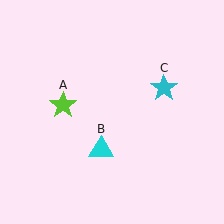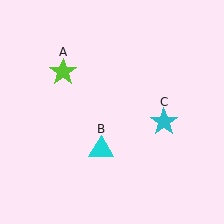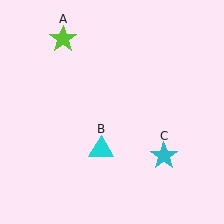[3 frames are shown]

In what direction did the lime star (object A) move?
The lime star (object A) moved up.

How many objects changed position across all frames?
2 objects changed position: lime star (object A), cyan star (object C).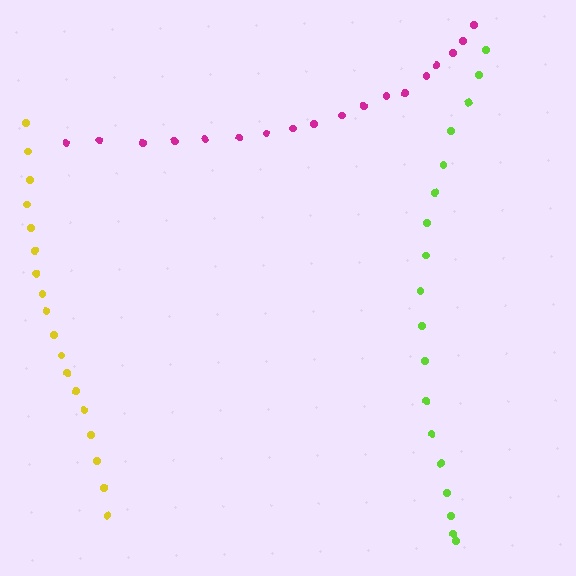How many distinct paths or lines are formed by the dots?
There are 3 distinct paths.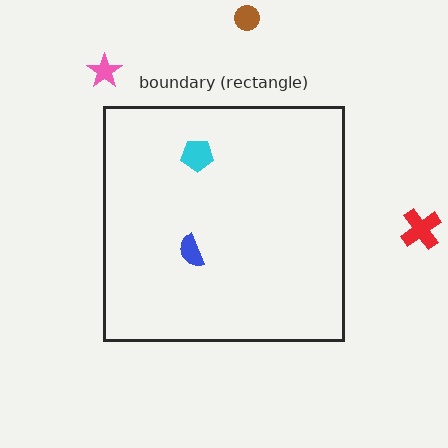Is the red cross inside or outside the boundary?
Outside.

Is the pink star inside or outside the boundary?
Outside.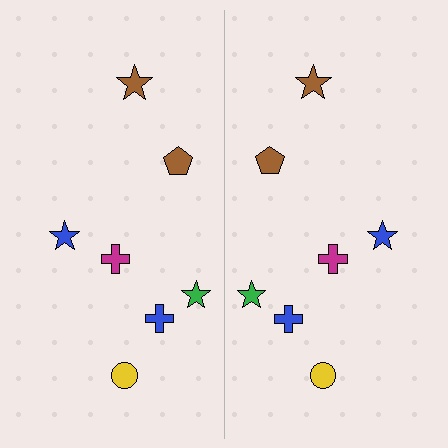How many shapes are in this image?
There are 14 shapes in this image.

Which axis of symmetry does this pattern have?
The pattern has a vertical axis of symmetry running through the center of the image.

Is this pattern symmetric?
Yes, this pattern has bilateral (reflection) symmetry.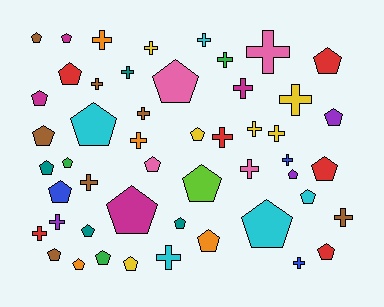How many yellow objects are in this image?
There are 6 yellow objects.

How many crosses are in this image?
There are 22 crosses.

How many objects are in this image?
There are 50 objects.